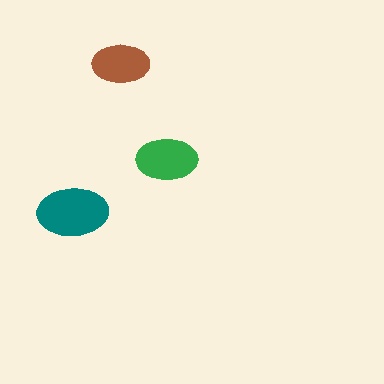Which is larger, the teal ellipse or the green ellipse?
The teal one.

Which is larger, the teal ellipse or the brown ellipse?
The teal one.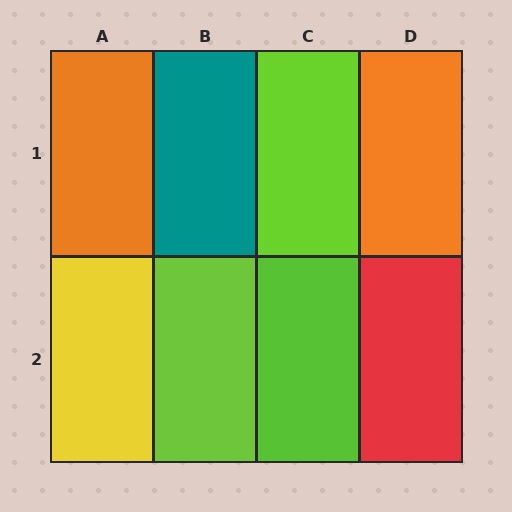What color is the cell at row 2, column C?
Lime.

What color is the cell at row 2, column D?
Red.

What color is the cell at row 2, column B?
Lime.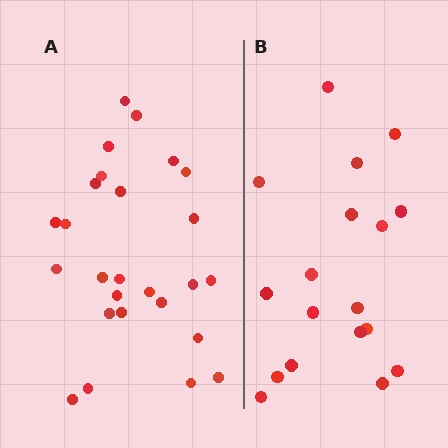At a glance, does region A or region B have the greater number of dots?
Region A (the left region) has more dots.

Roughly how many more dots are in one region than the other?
Region A has roughly 8 or so more dots than region B.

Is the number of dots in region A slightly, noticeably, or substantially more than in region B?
Region A has noticeably more, but not dramatically so. The ratio is roughly 1.4 to 1.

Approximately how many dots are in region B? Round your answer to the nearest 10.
About 20 dots. (The exact count is 18, which rounds to 20.)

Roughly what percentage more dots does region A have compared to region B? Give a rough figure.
About 45% more.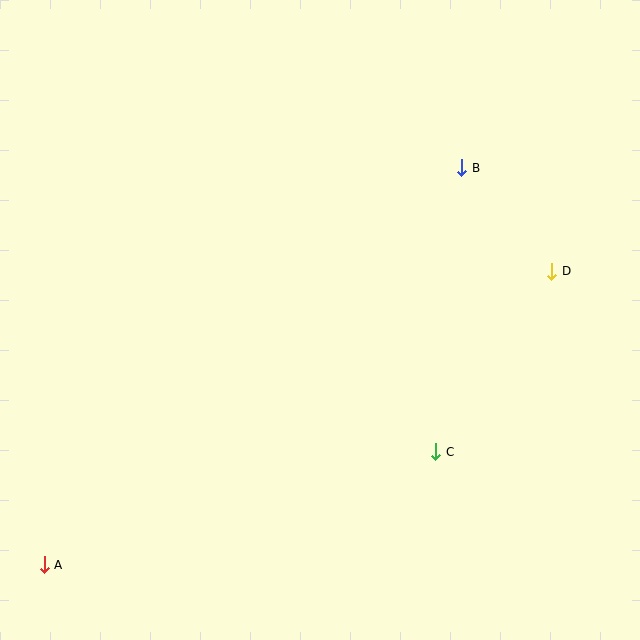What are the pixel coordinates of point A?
Point A is at (44, 565).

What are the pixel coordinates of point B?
Point B is at (462, 168).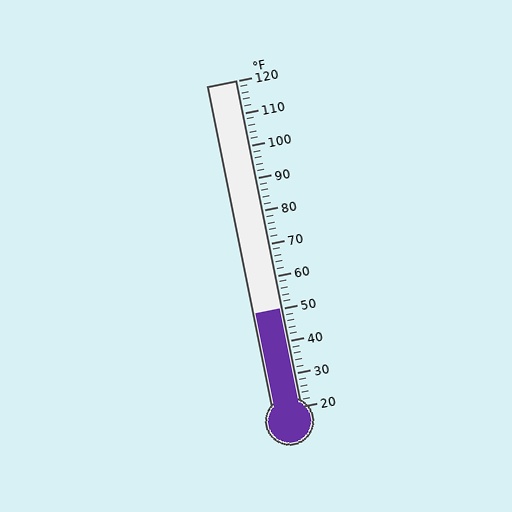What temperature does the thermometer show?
The thermometer shows approximately 50°F.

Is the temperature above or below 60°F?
The temperature is below 60°F.